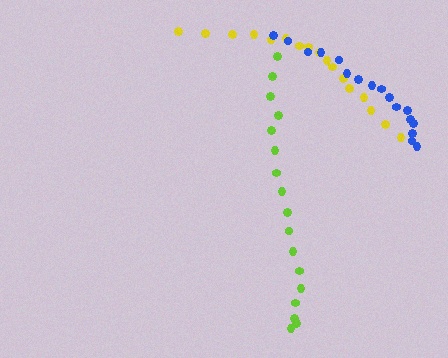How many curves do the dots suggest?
There are 3 distinct paths.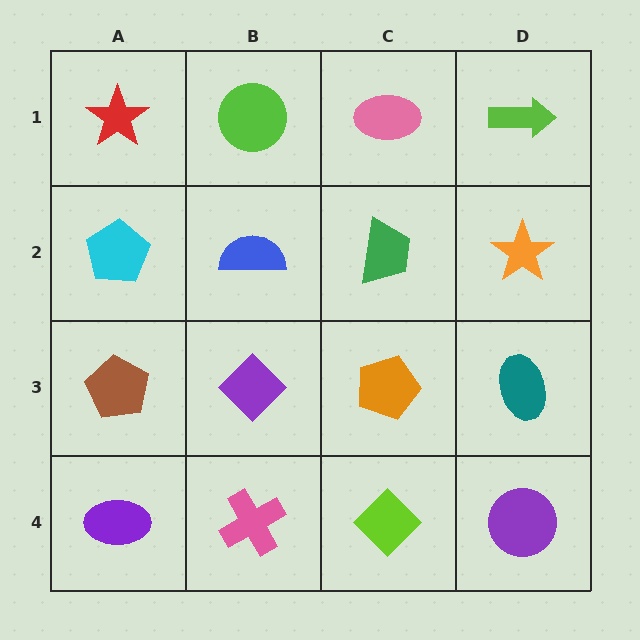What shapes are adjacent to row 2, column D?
A lime arrow (row 1, column D), a teal ellipse (row 3, column D), a green trapezoid (row 2, column C).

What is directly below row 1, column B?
A blue semicircle.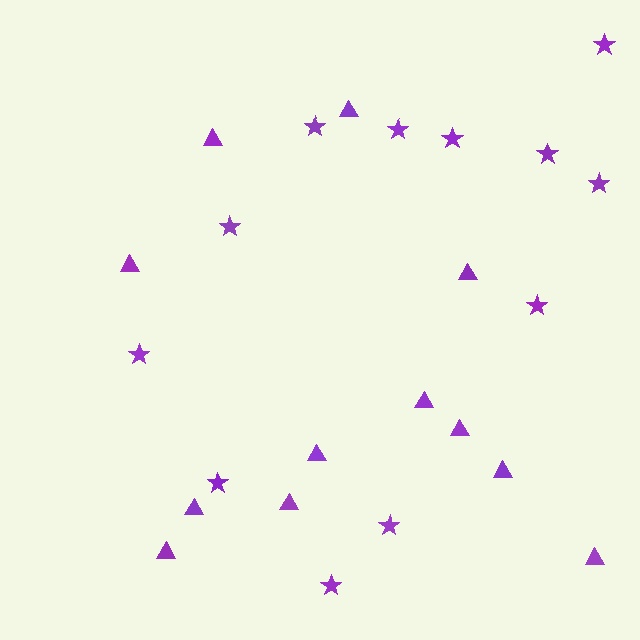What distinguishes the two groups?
There are 2 groups: one group of stars (12) and one group of triangles (12).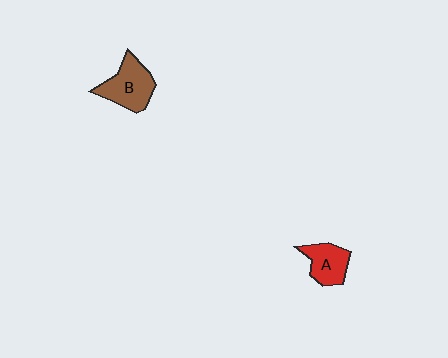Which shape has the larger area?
Shape B (brown).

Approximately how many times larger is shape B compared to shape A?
Approximately 1.3 times.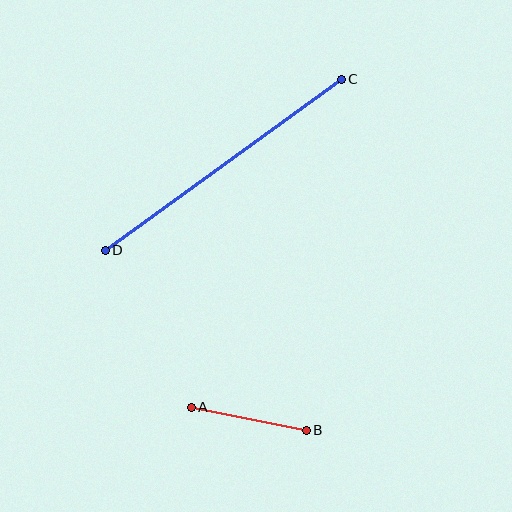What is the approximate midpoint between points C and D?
The midpoint is at approximately (223, 165) pixels.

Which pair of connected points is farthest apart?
Points C and D are farthest apart.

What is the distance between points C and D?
The distance is approximately 291 pixels.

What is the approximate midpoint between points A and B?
The midpoint is at approximately (249, 419) pixels.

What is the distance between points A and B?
The distance is approximately 117 pixels.